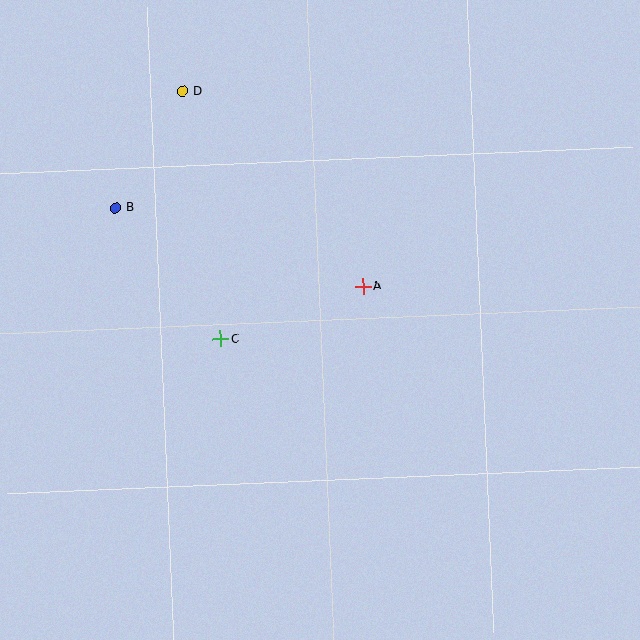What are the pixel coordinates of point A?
Point A is at (363, 287).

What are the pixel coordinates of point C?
Point C is at (221, 339).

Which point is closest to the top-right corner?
Point A is closest to the top-right corner.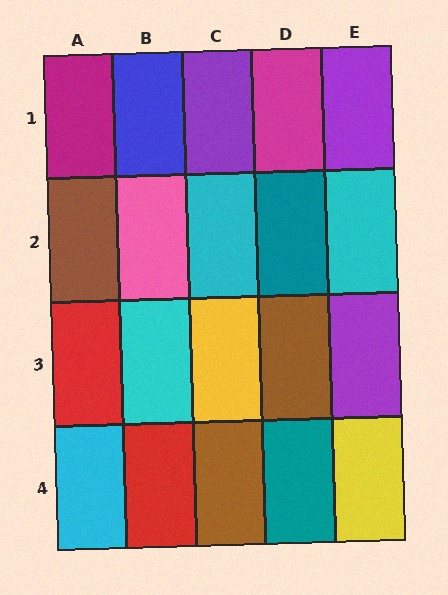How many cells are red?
2 cells are red.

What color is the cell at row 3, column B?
Cyan.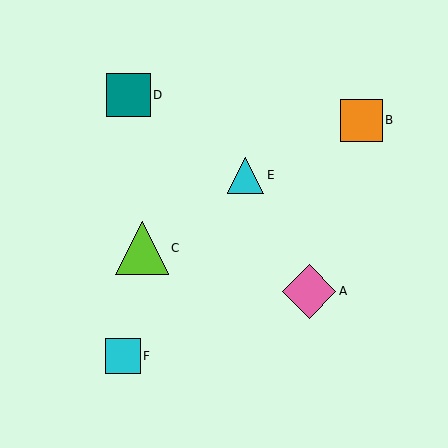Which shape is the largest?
The pink diamond (labeled A) is the largest.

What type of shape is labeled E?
Shape E is a cyan triangle.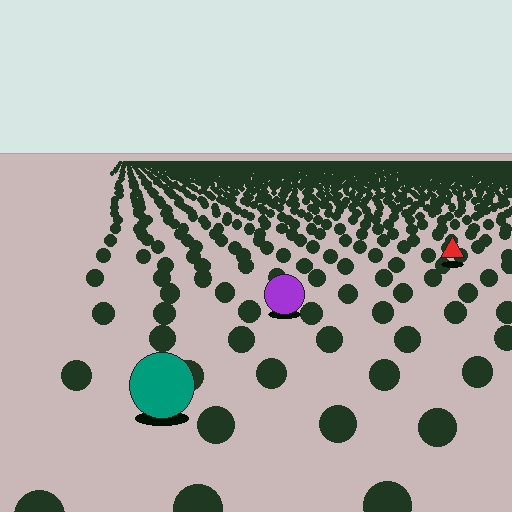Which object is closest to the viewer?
The teal circle is closest. The texture marks near it are larger and more spread out.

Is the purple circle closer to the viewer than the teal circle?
No. The teal circle is closer — you can tell from the texture gradient: the ground texture is coarser near it.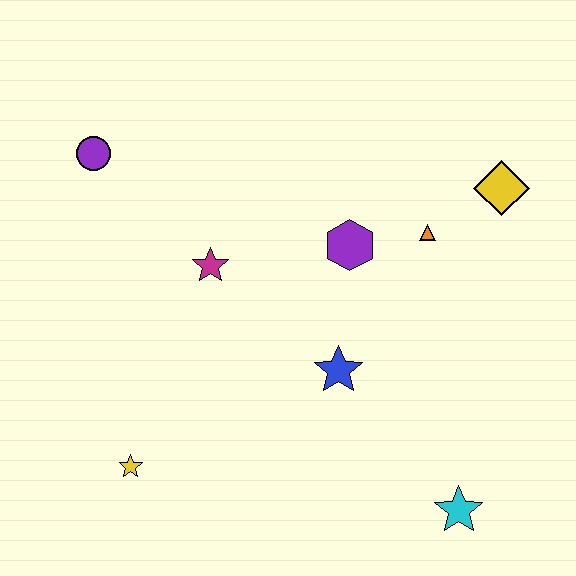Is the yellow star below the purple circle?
Yes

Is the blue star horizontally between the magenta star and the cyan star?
Yes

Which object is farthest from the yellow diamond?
The yellow star is farthest from the yellow diamond.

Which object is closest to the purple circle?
The magenta star is closest to the purple circle.